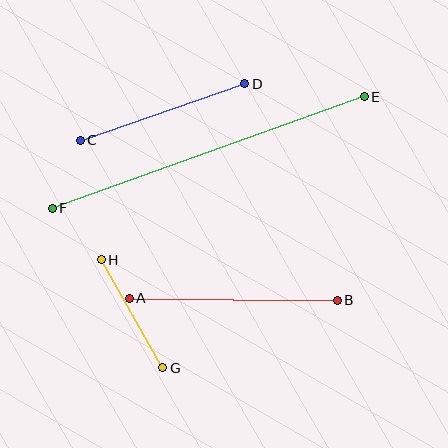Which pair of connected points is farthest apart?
Points E and F are farthest apart.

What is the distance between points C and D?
The distance is approximately 174 pixels.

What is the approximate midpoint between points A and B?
The midpoint is at approximately (233, 299) pixels.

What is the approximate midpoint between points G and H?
The midpoint is at approximately (132, 314) pixels.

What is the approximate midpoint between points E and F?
The midpoint is at approximately (208, 152) pixels.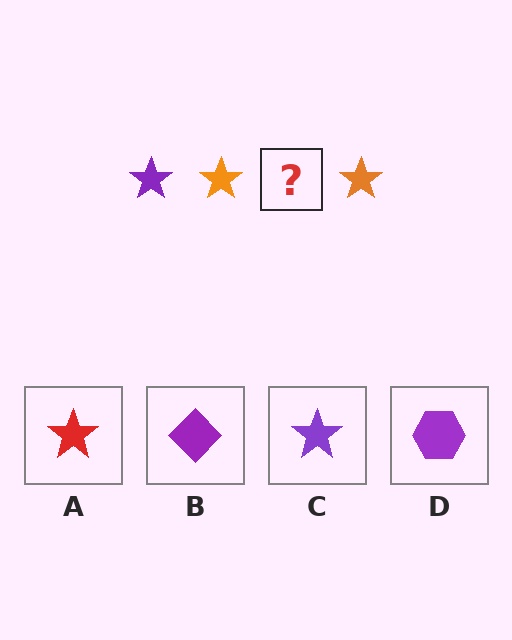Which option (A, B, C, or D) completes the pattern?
C.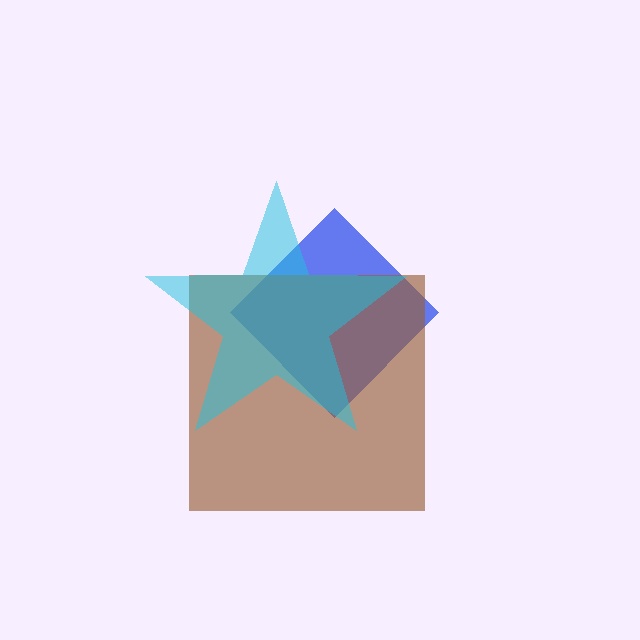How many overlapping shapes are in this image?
There are 3 overlapping shapes in the image.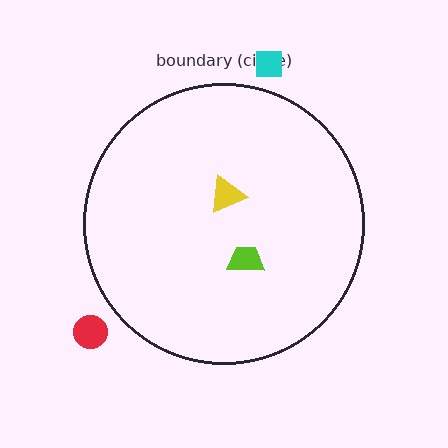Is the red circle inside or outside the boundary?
Outside.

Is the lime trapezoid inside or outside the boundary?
Inside.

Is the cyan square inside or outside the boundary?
Outside.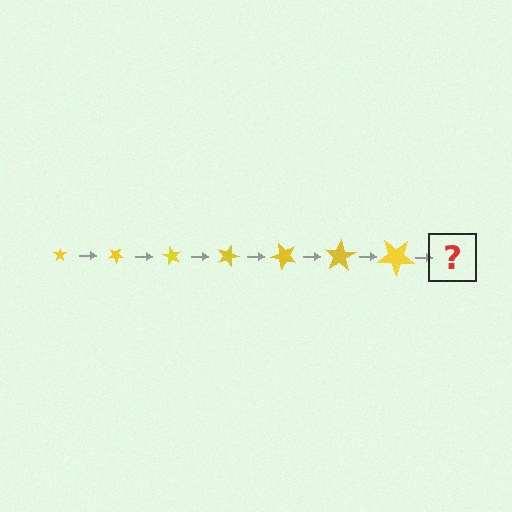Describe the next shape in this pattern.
It should be a star, larger than the previous one and rotated 210 degrees from the start.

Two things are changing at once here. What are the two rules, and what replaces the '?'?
The two rules are that the star grows larger each step and it rotates 30 degrees each step. The '?' should be a star, larger than the previous one and rotated 210 degrees from the start.